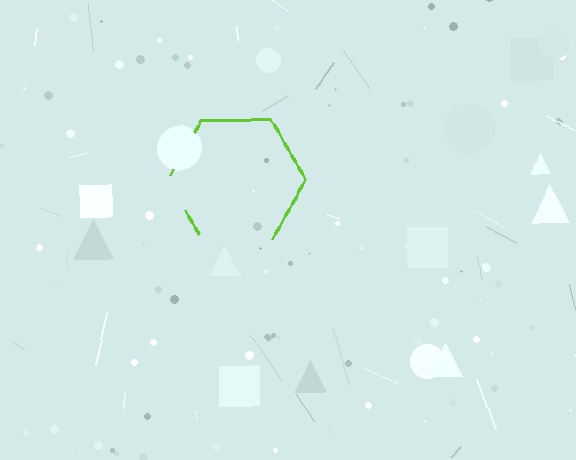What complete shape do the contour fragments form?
The contour fragments form a hexagon.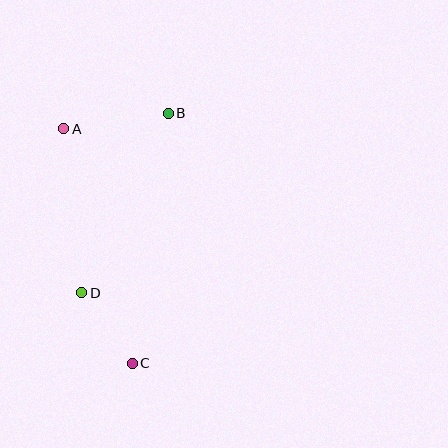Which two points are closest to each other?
Points C and D are closest to each other.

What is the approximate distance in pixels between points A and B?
The distance between A and B is approximately 106 pixels.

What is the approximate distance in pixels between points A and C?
The distance between A and C is approximately 244 pixels.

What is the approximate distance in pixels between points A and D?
The distance between A and D is approximately 165 pixels.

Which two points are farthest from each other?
Points B and C are farthest from each other.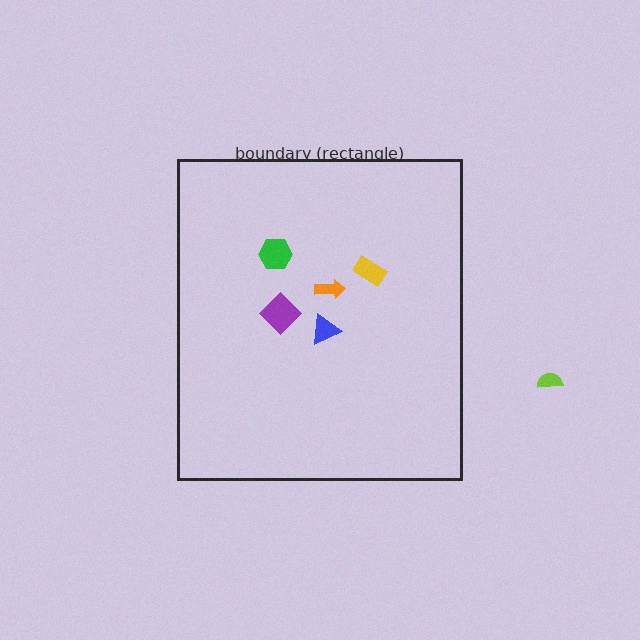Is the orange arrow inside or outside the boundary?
Inside.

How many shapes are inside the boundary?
5 inside, 1 outside.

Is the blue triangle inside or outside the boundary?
Inside.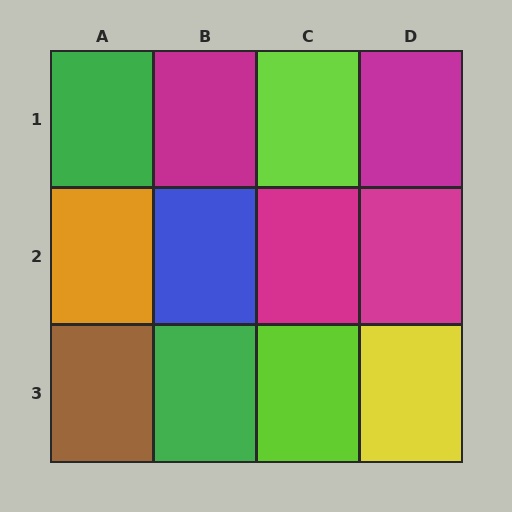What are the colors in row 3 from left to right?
Brown, green, lime, yellow.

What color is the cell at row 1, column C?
Lime.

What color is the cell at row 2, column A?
Orange.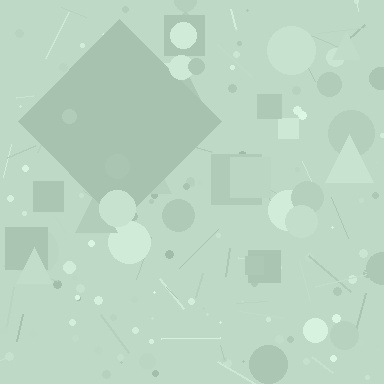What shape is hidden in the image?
A diamond is hidden in the image.